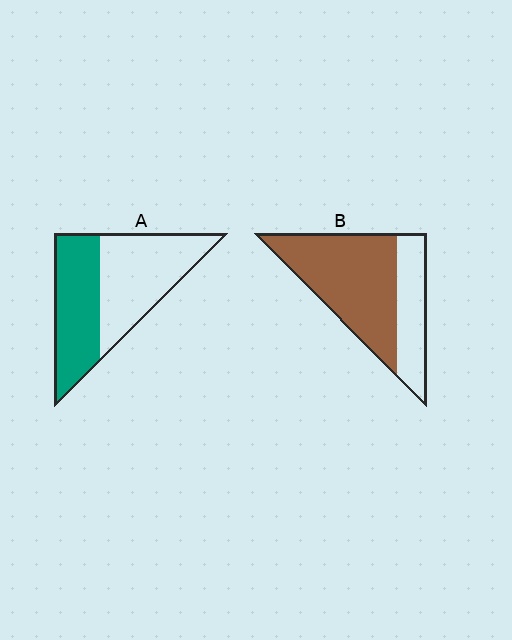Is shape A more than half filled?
No.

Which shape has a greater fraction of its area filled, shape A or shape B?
Shape B.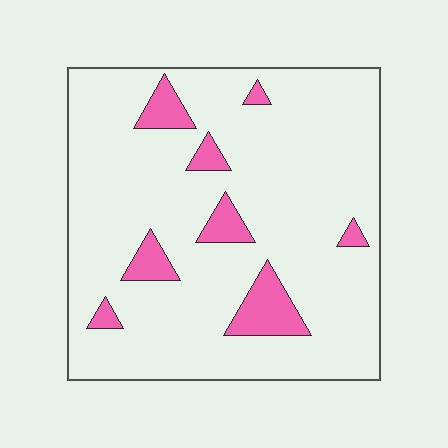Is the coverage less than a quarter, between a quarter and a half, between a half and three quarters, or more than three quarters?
Less than a quarter.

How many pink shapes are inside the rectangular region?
8.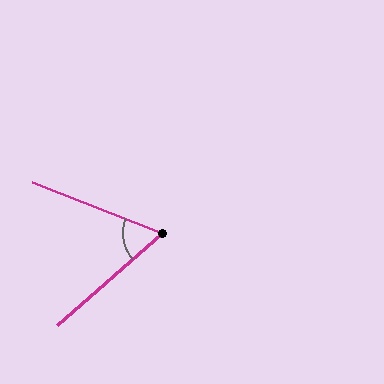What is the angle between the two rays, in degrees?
Approximately 63 degrees.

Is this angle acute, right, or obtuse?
It is acute.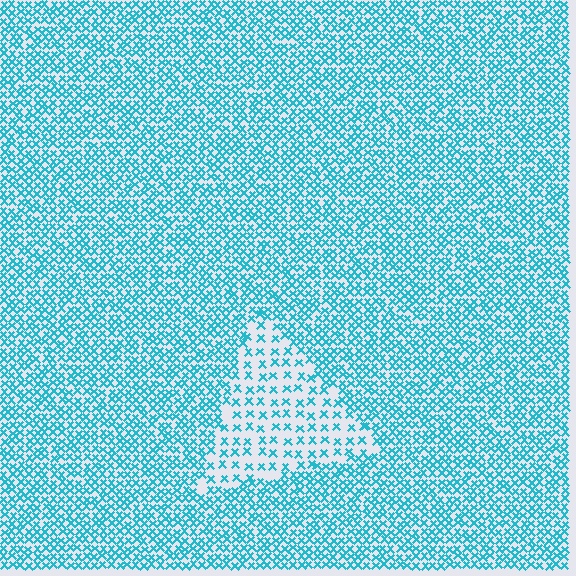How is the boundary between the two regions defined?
The boundary is defined by a change in element density (approximately 2.4x ratio). All elements are the same color, size, and shape.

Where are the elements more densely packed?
The elements are more densely packed outside the triangle boundary.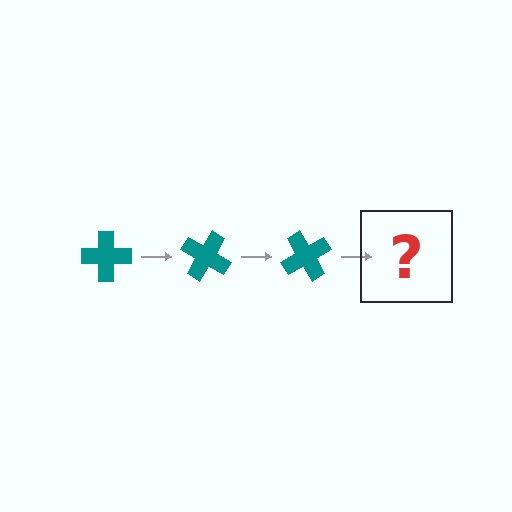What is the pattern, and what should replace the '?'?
The pattern is that the cross rotates 30 degrees each step. The '?' should be a teal cross rotated 90 degrees.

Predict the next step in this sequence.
The next step is a teal cross rotated 90 degrees.